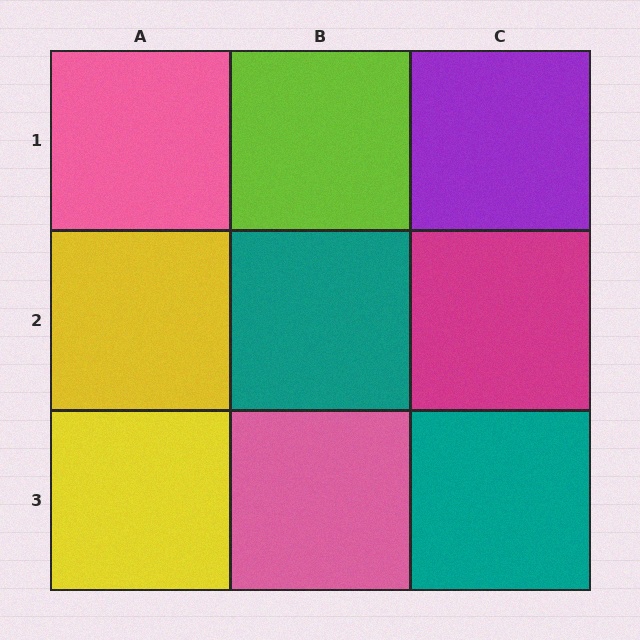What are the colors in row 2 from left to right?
Yellow, teal, magenta.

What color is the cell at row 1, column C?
Purple.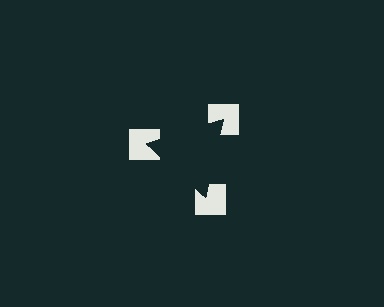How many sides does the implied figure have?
3 sides.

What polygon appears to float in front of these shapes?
An illusory triangle — its edges are inferred from the aligned wedge cuts in the notched squares, not physically drawn.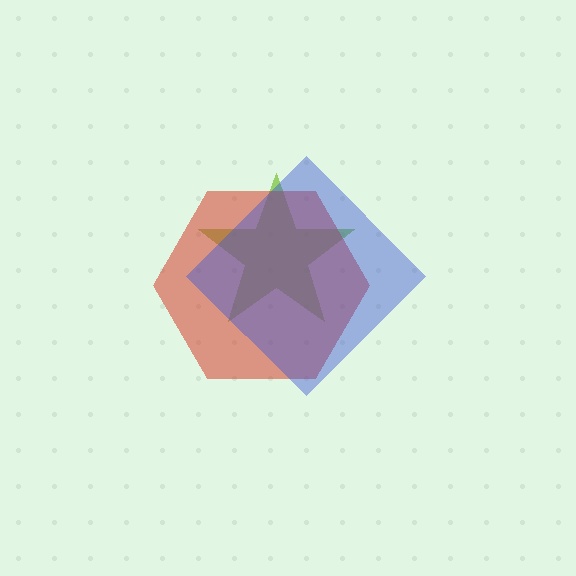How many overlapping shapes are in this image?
There are 3 overlapping shapes in the image.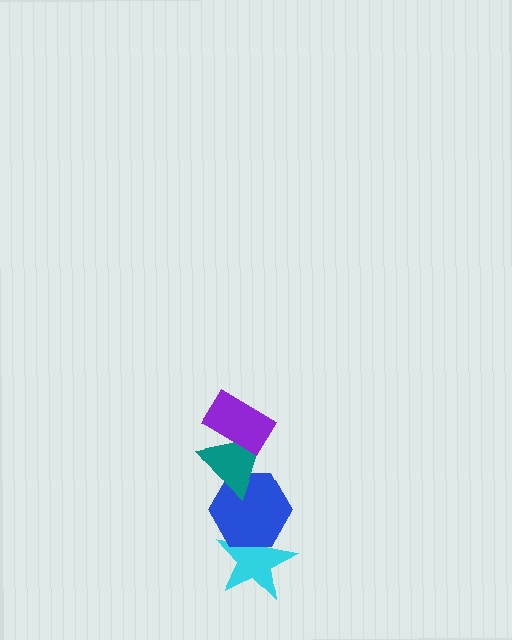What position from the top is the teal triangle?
The teal triangle is 2nd from the top.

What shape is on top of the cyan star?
The blue hexagon is on top of the cyan star.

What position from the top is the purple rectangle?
The purple rectangle is 1st from the top.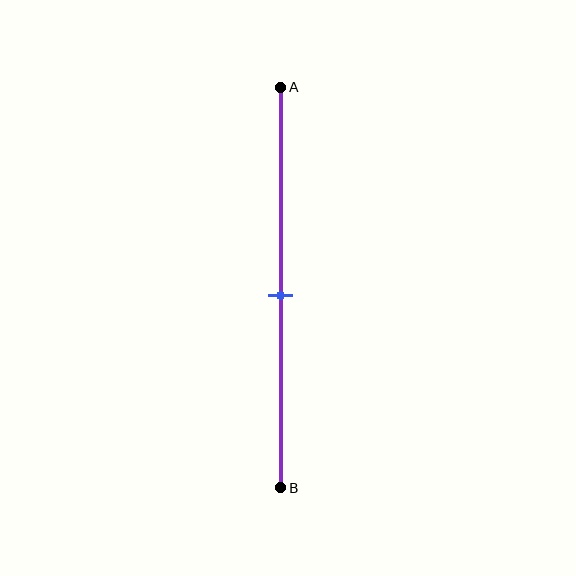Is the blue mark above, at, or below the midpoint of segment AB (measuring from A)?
The blue mark is approximately at the midpoint of segment AB.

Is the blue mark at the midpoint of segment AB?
Yes, the mark is approximately at the midpoint.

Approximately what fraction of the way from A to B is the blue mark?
The blue mark is approximately 50% of the way from A to B.